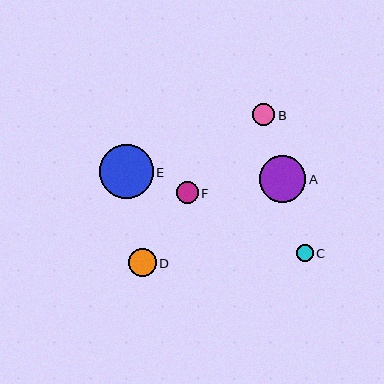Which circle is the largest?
Circle E is the largest with a size of approximately 54 pixels.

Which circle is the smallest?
Circle C is the smallest with a size of approximately 17 pixels.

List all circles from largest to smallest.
From largest to smallest: E, A, D, B, F, C.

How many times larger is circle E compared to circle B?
Circle E is approximately 2.4 times the size of circle B.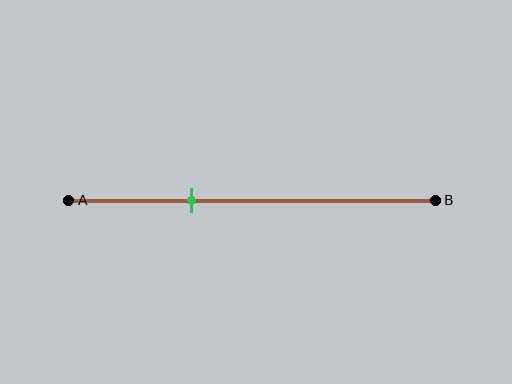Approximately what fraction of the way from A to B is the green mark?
The green mark is approximately 35% of the way from A to B.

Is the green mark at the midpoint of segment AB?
No, the mark is at about 35% from A, not at the 50% midpoint.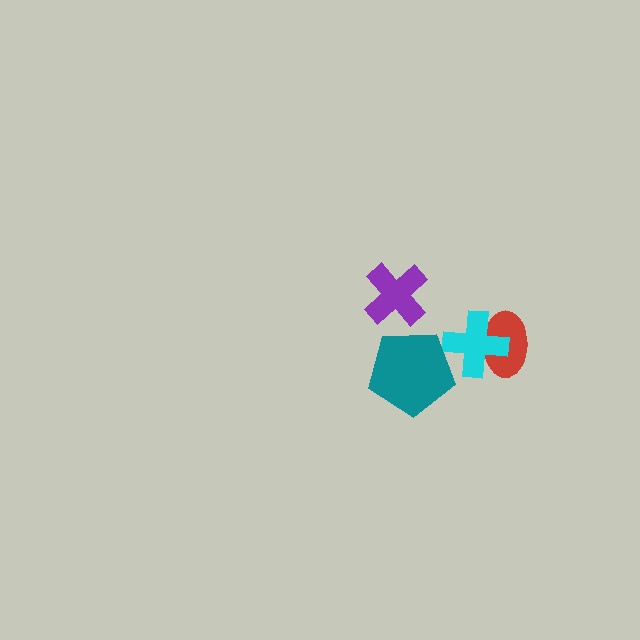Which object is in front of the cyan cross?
The teal pentagon is in front of the cyan cross.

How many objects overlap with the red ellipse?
1 object overlaps with the red ellipse.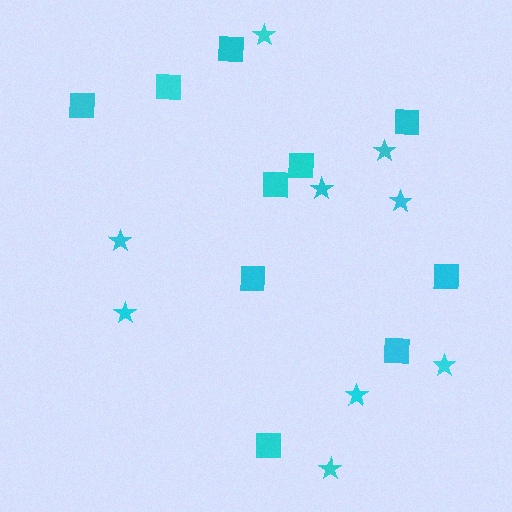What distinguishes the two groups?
There are 2 groups: one group of squares (10) and one group of stars (9).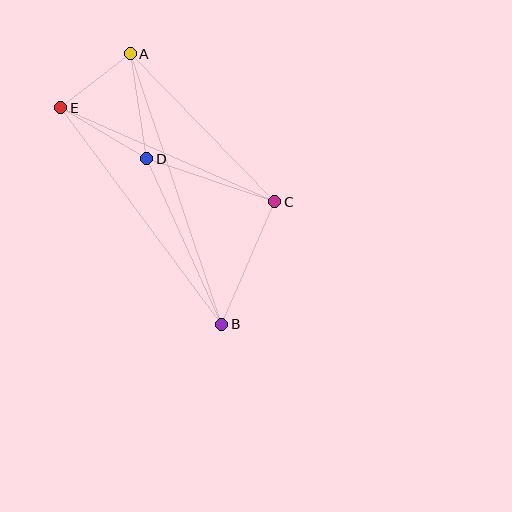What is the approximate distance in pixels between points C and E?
The distance between C and E is approximately 234 pixels.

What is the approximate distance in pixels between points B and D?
The distance between B and D is approximately 181 pixels.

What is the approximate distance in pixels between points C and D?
The distance between C and D is approximately 135 pixels.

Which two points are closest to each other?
Points A and E are closest to each other.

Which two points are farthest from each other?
Points A and B are farthest from each other.